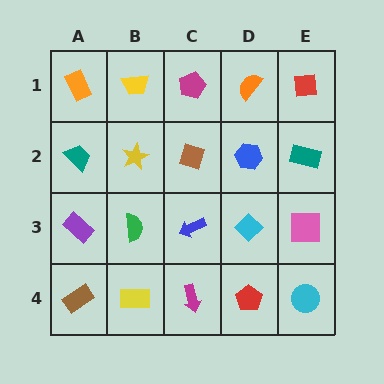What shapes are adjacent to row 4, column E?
A pink square (row 3, column E), a red pentagon (row 4, column D).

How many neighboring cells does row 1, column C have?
3.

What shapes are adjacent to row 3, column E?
A teal rectangle (row 2, column E), a cyan circle (row 4, column E), a cyan diamond (row 3, column D).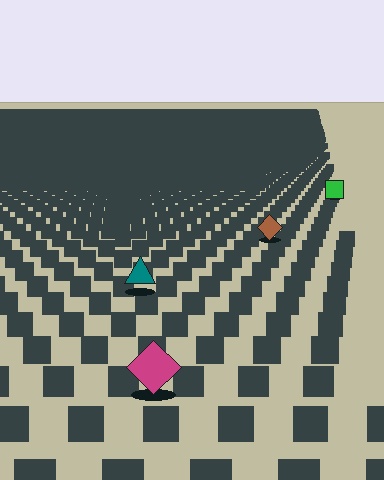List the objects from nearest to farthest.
From nearest to farthest: the magenta diamond, the teal triangle, the brown diamond, the green square.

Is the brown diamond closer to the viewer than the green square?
Yes. The brown diamond is closer — you can tell from the texture gradient: the ground texture is coarser near it.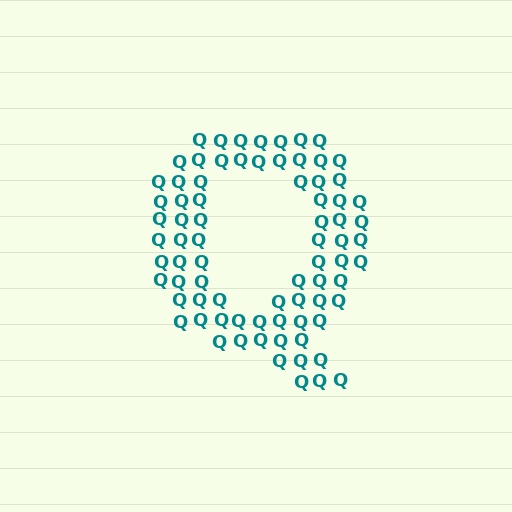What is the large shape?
The large shape is the letter Q.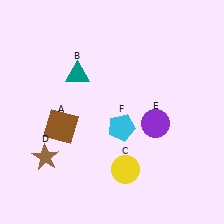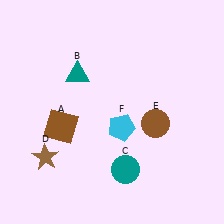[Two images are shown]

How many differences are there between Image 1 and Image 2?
There are 2 differences between the two images.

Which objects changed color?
C changed from yellow to teal. E changed from purple to brown.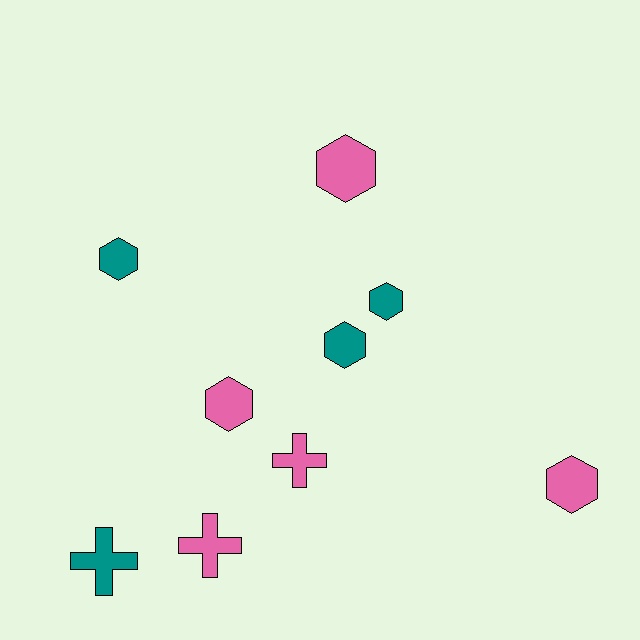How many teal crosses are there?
There is 1 teal cross.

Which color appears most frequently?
Pink, with 5 objects.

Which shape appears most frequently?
Hexagon, with 6 objects.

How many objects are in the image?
There are 9 objects.